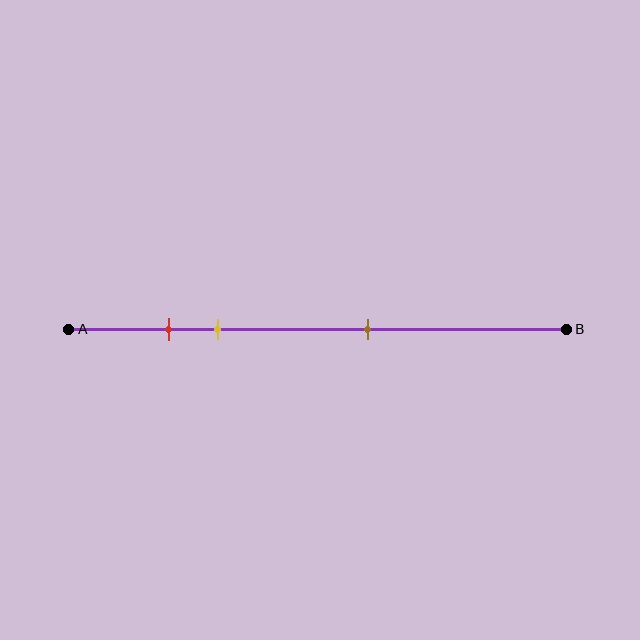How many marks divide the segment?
There are 3 marks dividing the segment.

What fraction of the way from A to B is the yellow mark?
The yellow mark is approximately 30% (0.3) of the way from A to B.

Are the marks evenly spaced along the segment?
No, the marks are not evenly spaced.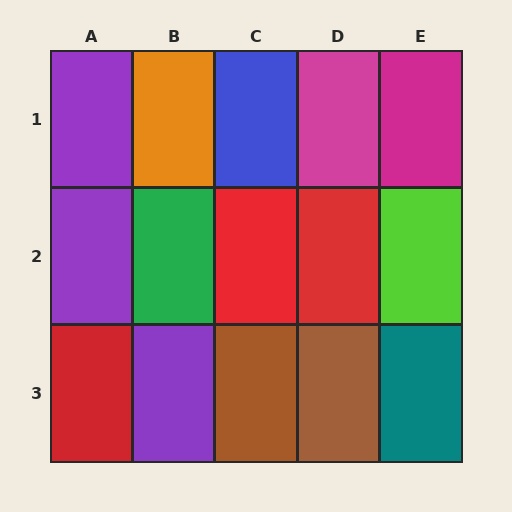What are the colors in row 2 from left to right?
Purple, green, red, red, lime.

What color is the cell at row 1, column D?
Magenta.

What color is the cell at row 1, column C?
Blue.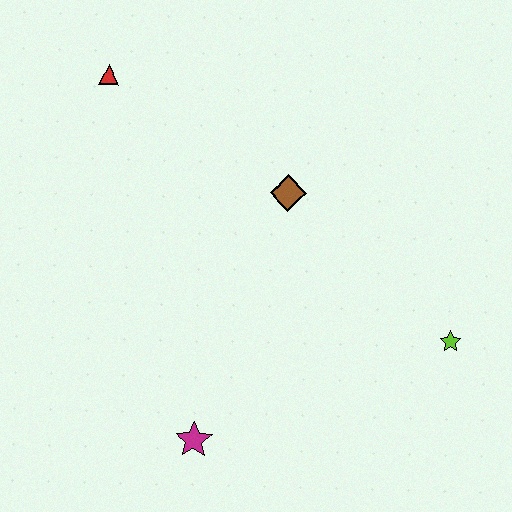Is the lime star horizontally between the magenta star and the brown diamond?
No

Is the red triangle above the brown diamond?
Yes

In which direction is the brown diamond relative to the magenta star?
The brown diamond is above the magenta star.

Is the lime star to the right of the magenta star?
Yes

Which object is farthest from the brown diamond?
The magenta star is farthest from the brown diamond.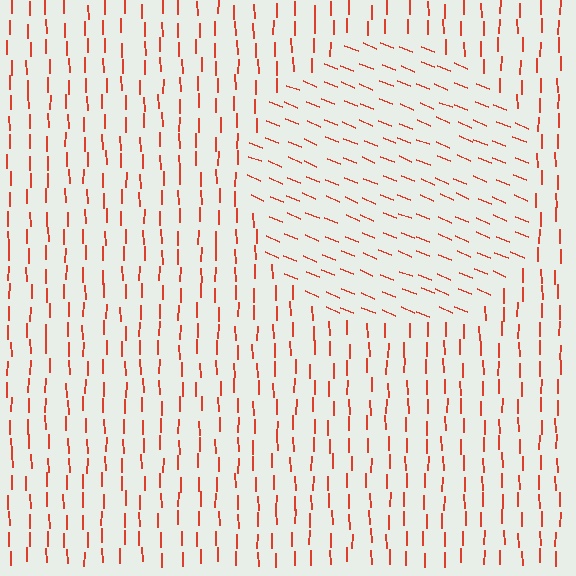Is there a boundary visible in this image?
Yes, there is a texture boundary formed by a change in line orientation.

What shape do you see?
I see a circle.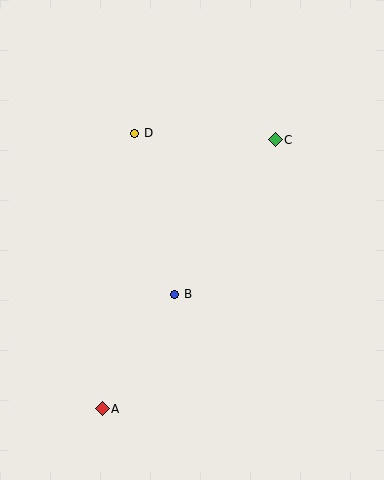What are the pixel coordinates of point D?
Point D is at (135, 133).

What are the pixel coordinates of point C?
Point C is at (275, 140).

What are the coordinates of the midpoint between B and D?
The midpoint between B and D is at (155, 214).